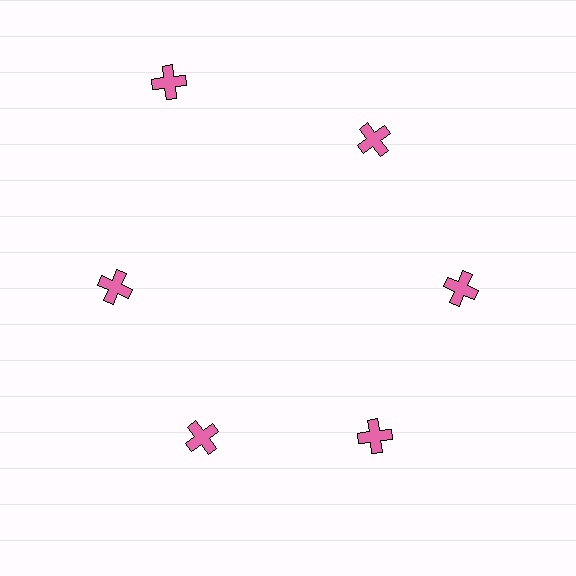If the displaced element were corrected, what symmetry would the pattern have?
It would have 6-fold rotational symmetry — the pattern would map onto itself every 60 degrees.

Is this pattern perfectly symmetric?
No. The 6 pink crosses are arranged in a ring, but one element near the 11 o'clock position is pushed outward from the center, breaking the 6-fold rotational symmetry.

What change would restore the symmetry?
The symmetry would be restored by moving it inward, back onto the ring so that all 6 crosses sit at equal angles and equal distance from the center.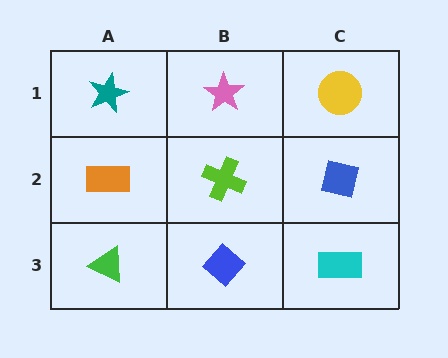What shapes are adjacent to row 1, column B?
A lime cross (row 2, column B), a teal star (row 1, column A), a yellow circle (row 1, column C).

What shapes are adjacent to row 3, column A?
An orange rectangle (row 2, column A), a blue diamond (row 3, column B).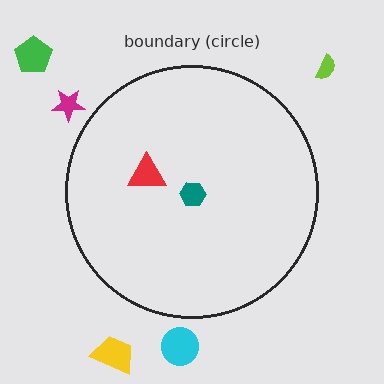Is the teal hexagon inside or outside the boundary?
Inside.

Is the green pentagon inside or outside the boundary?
Outside.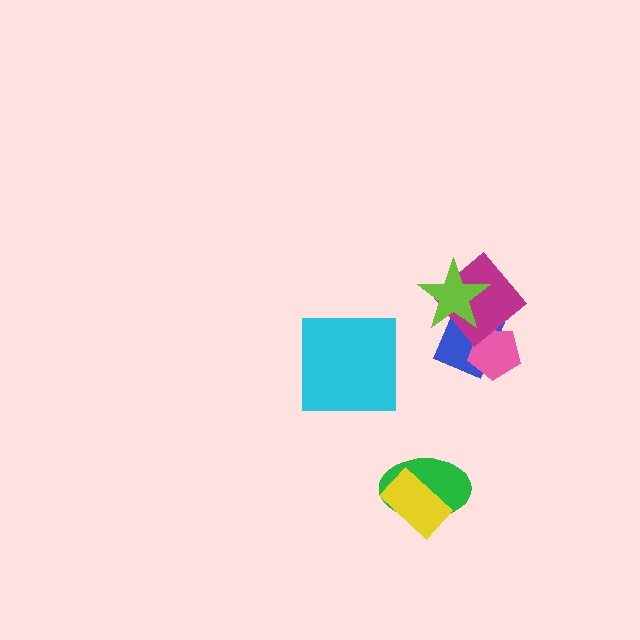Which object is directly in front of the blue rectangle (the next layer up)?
The pink pentagon is directly in front of the blue rectangle.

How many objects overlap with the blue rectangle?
3 objects overlap with the blue rectangle.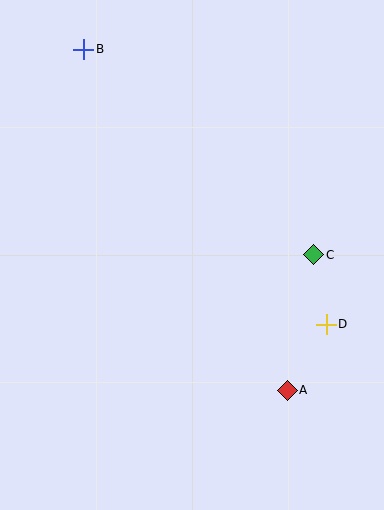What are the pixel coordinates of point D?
Point D is at (326, 324).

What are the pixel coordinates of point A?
Point A is at (287, 390).